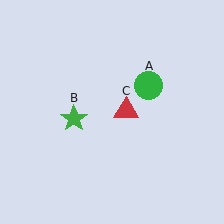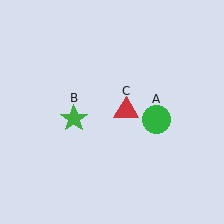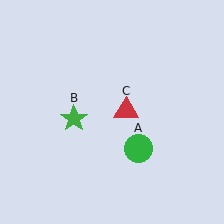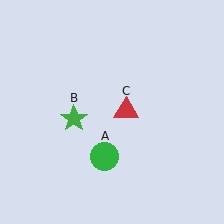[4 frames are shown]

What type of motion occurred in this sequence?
The green circle (object A) rotated clockwise around the center of the scene.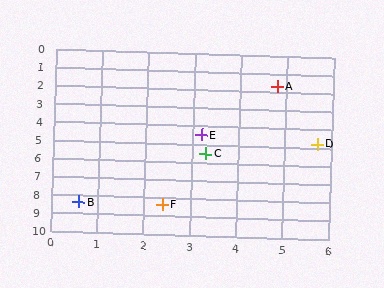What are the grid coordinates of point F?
Point F is at approximately (2.4, 8.4).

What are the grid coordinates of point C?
Point C is at approximately (3.3, 5.5).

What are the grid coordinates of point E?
Point E is at approximately (3.2, 4.5).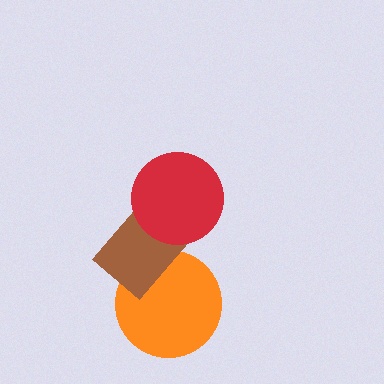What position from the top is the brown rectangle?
The brown rectangle is 2nd from the top.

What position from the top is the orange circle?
The orange circle is 3rd from the top.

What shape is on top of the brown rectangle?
The red circle is on top of the brown rectangle.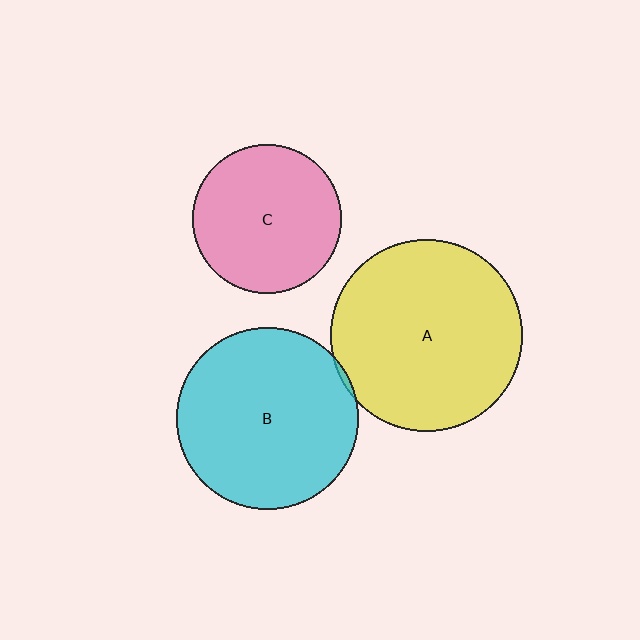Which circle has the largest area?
Circle A (yellow).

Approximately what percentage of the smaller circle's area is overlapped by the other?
Approximately 5%.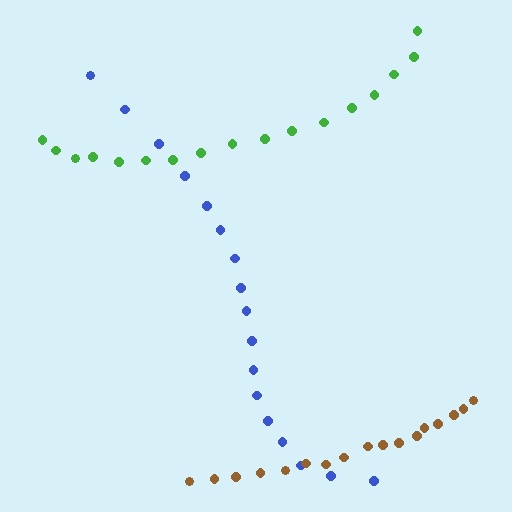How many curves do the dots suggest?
There are 3 distinct paths.